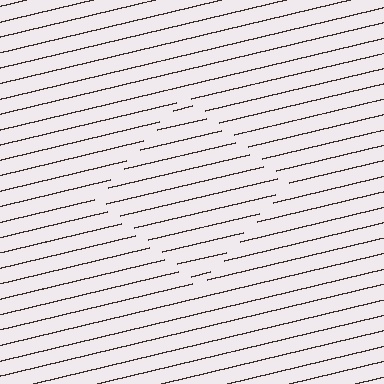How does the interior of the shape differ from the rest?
The interior of the shape contains the same grating, shifted by half a period — the contour is defined by the phase discontinuity where line-ends from the inner and outer gratings abut.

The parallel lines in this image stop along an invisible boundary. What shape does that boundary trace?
An illusory square. The interior of the shape contains the same grating, shifted by half a period — the contour is defined by the phase discontinuity where line-ends from the inner and outer gratings abut.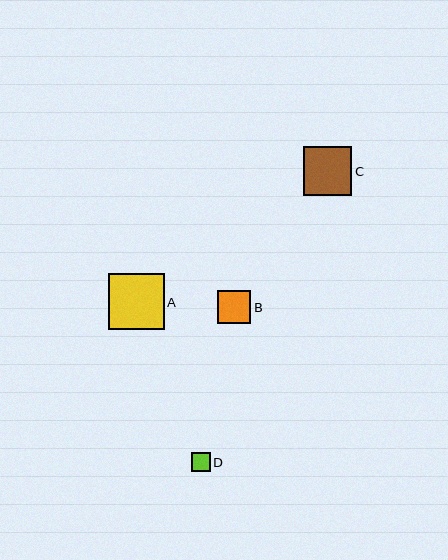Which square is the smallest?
Square D is the smallest with a size of approximately 19 pixels.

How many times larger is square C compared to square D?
Square C is approximately 2.5 times the size of square D.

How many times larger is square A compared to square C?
Square A is approximately 1.1 times the size of square C.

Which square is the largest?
Square A is the largest with a size of approximately 56 pixels.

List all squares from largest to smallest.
From largest to smallest: A, C, B, D.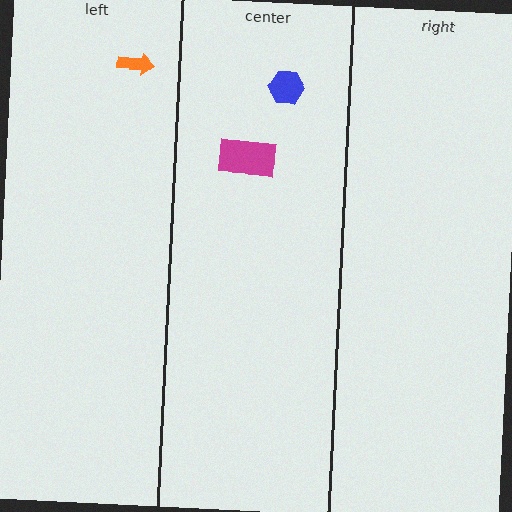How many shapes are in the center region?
2.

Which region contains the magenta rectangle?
The center region.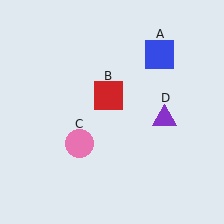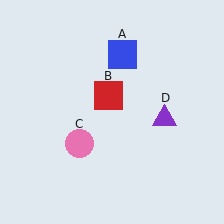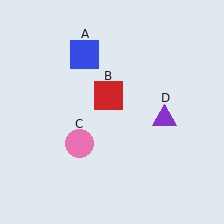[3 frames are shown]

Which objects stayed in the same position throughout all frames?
Red square (object B) and pink circle (object C) and purple triangle (object D) remained stationary.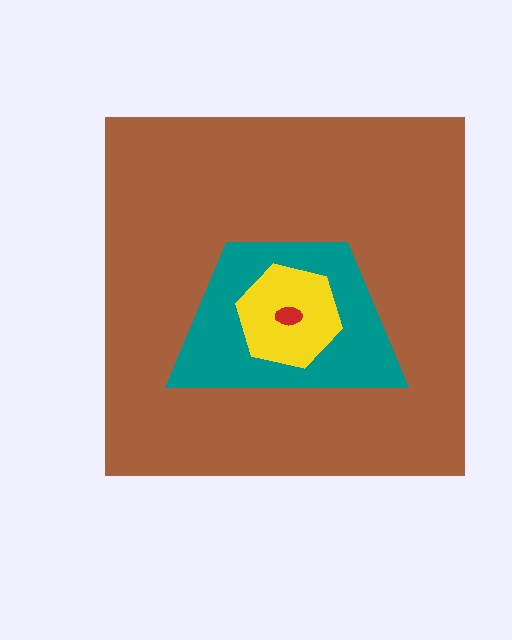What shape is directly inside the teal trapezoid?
The yellow hexagon.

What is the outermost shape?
The brown square.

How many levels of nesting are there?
4.